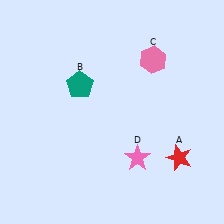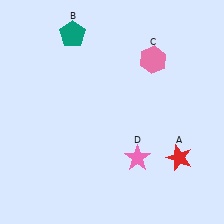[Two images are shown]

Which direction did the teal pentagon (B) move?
The teal pentagon (B) moved up.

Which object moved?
The teal pentagon (B) moved up.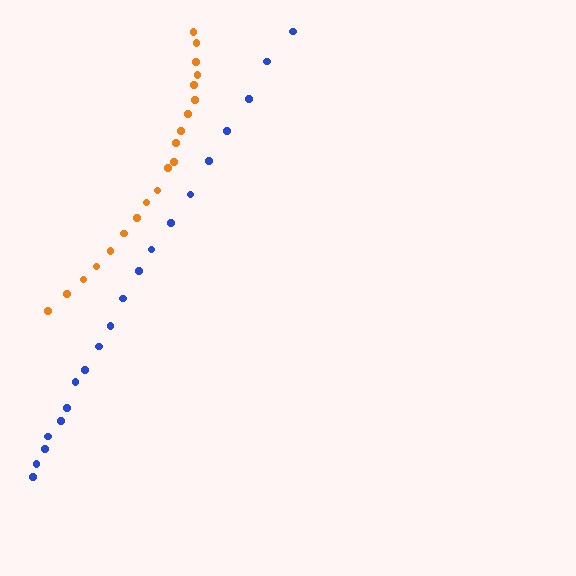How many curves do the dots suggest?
There are 2 distinct paths.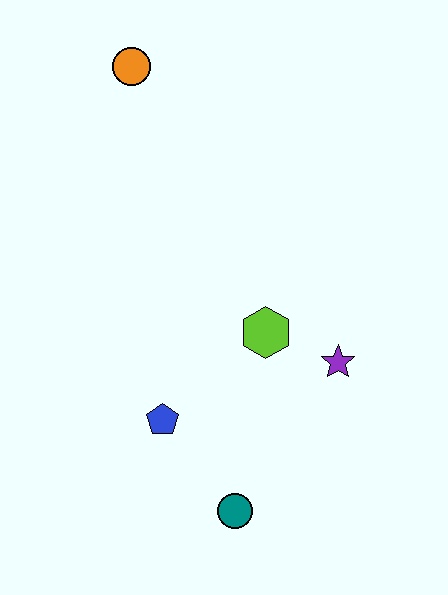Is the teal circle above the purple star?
No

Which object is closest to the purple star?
The lime hexagon is closest to the purple star.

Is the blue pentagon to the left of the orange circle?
No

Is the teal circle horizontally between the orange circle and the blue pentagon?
No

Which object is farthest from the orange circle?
The teal circle is farthest from the orange circle.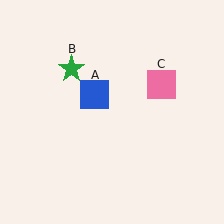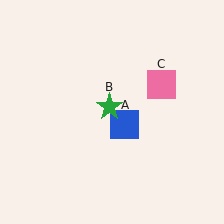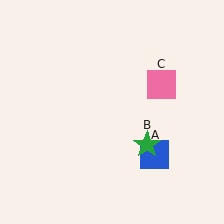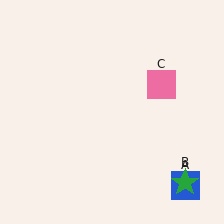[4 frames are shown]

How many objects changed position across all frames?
2 objects changed position: blue square (object A), green star (object B).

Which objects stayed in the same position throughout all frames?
Pink square (object C) remained stationary.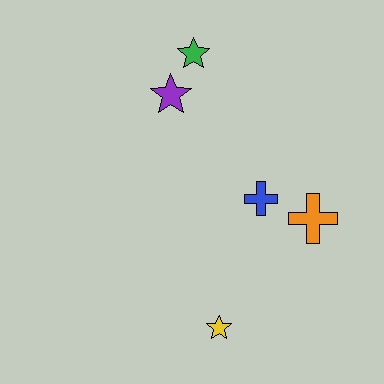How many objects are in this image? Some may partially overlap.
There are 5 objects.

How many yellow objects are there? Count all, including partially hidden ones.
There is 1 yellow object.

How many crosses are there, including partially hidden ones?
There are 2 crosses.